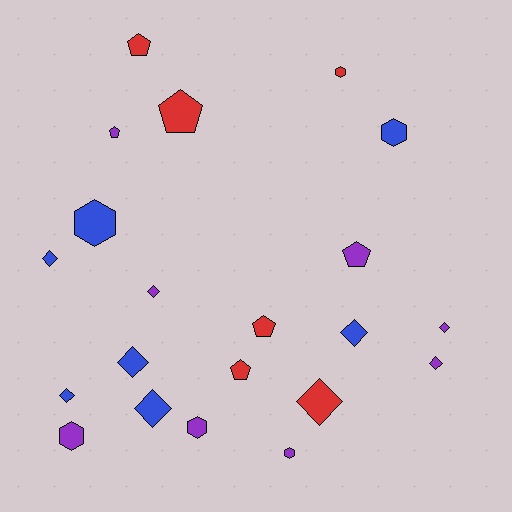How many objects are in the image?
There are 21 objects.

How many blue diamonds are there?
There are 5 blue diamonds.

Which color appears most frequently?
Purple, with 8 objects.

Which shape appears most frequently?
Diamond, with 9 objects.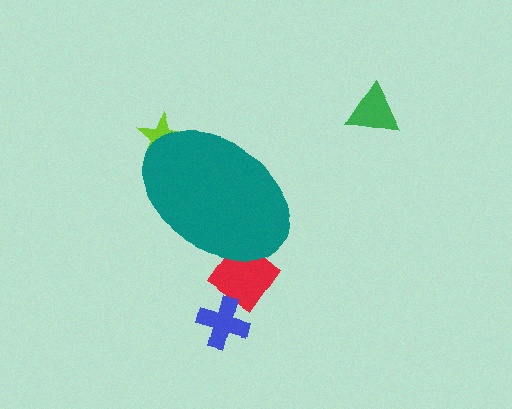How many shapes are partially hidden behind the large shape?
2 shapes are partially hidden.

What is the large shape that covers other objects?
A teal ellipse.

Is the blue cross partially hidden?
No, the blue cross is fully visible.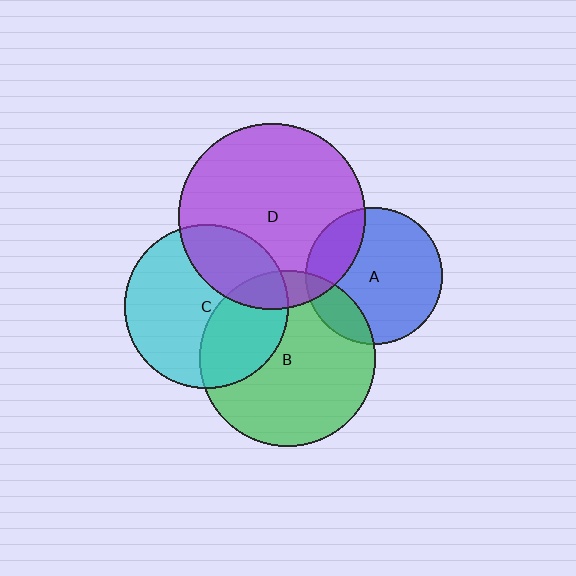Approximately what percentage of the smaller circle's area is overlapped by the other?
Approximately 30%.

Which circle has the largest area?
Circle D (purple).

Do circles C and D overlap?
Yes.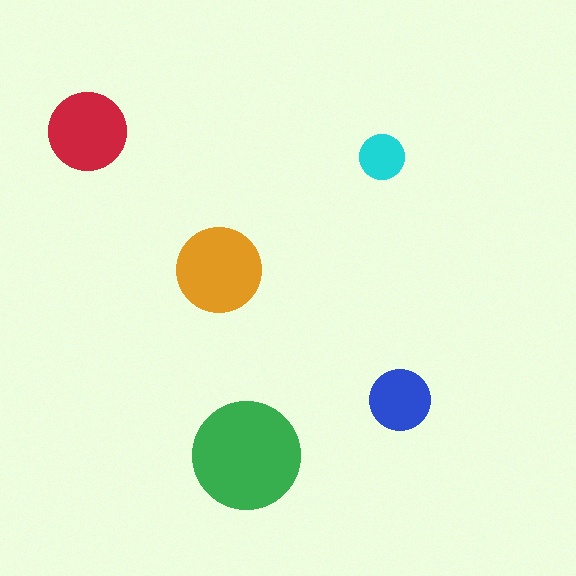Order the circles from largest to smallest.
the green one, the orange one, the red one, the blue one, the cyan one.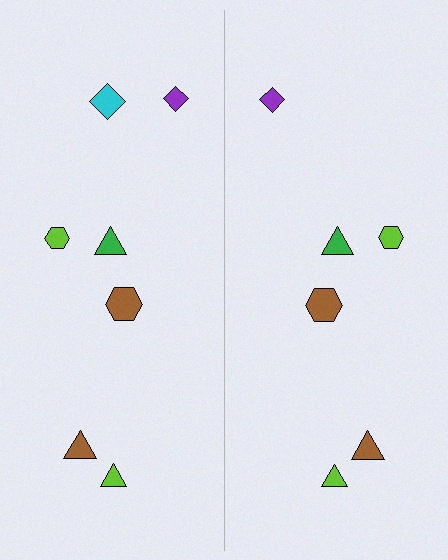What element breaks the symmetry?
A cyan diamond is missing from the right side.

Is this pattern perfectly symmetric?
No, the pattern is not perfectly symmetric. A cyan diamond is missing from the right side.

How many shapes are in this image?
There are 13 shapes in this image.